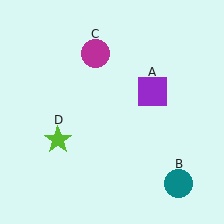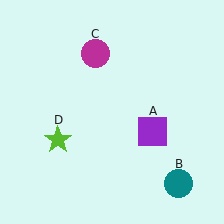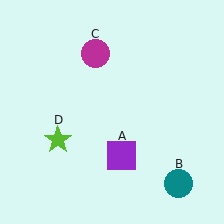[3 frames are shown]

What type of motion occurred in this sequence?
The purple square (object A) rotated clockwise around the center of the scene.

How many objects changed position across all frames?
1 object changed position: purple square (object A).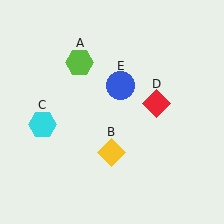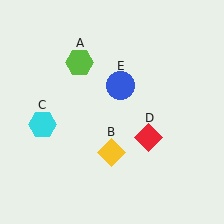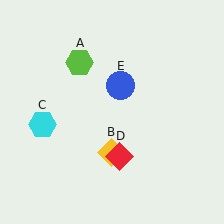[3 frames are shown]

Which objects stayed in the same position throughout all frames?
Lime hexagon (object A) and yellow diamond (object B) and cyan hexagon (object C) and blue circle (object E) remained stationary.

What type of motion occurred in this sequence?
The red diamond (object D) rotated clockwise around the center of the scene.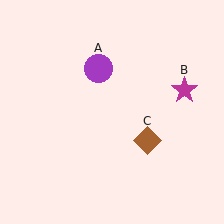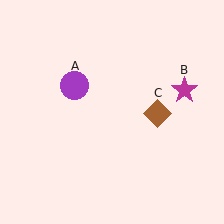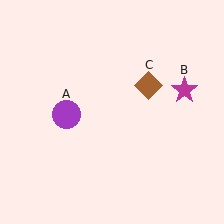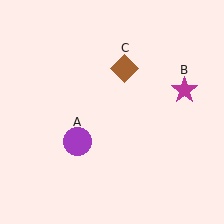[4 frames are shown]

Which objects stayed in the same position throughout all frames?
Magenta star (object B) remained stationary.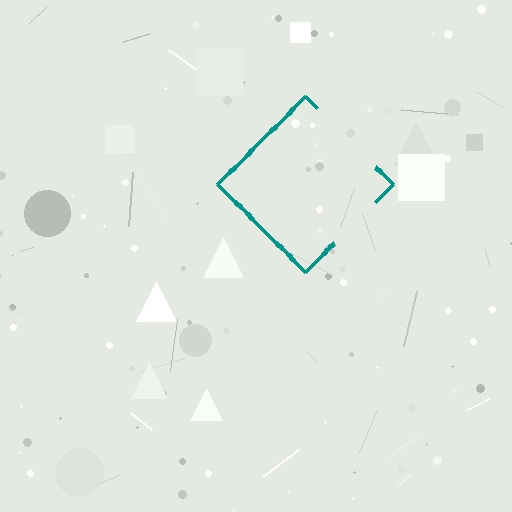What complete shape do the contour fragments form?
The contour fragments form a diamond.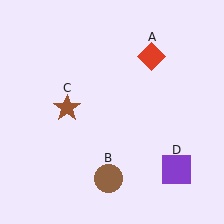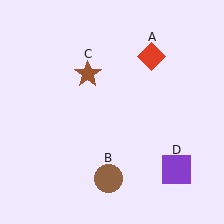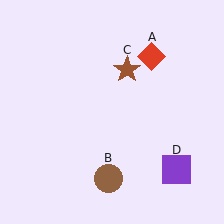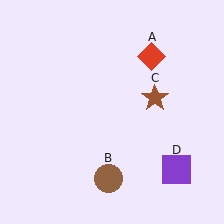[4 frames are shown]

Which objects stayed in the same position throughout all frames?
Red diamond (object A) and brown circle (object B) and purple square (object D) remained stationary.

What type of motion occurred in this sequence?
The brown star (object C) rotated clockwise around the center of the scene.